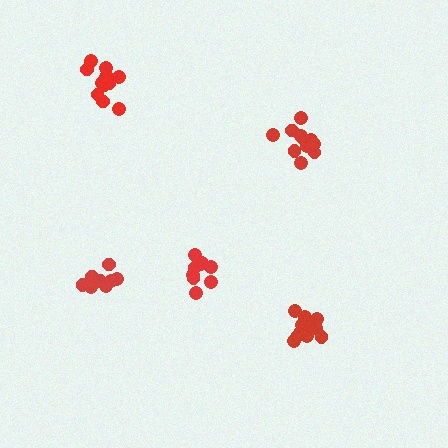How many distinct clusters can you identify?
There are 5 distinct clusters.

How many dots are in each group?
Group 1: 9 dots, Group 2: 12 dots, Group 3: 12 dots, Group 4: 9 dots, Group 5: 13 dots (55 total).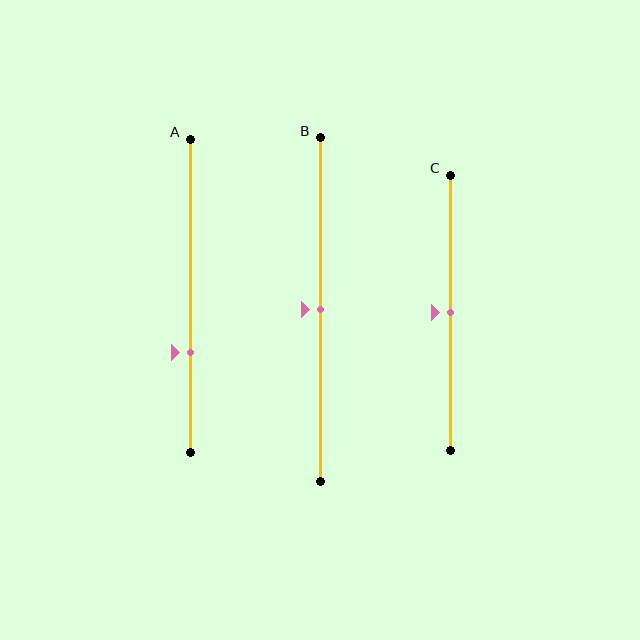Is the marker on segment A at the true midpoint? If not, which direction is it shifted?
No, the marker on segment A is shifted downward by about 18% of the segment length.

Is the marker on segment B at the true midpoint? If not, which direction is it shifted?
Yes, the marker on segment B is at the true midpoint.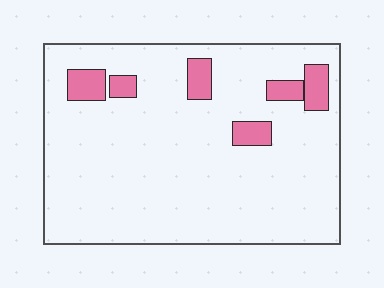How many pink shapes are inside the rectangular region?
6.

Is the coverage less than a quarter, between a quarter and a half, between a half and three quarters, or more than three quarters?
Less than a quarter.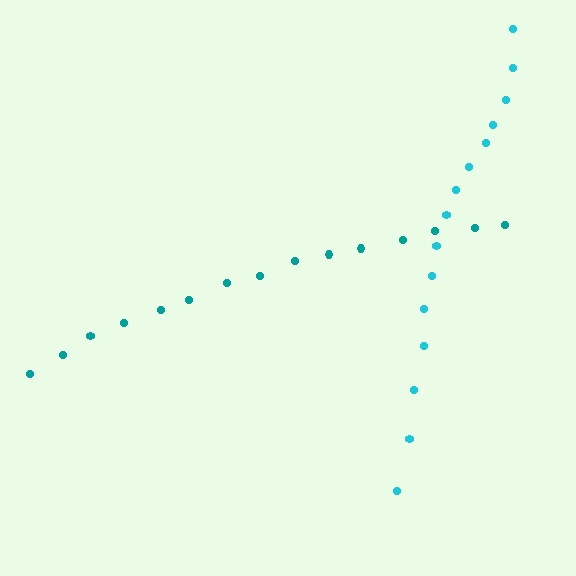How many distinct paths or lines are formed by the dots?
There are 2 distinct paths.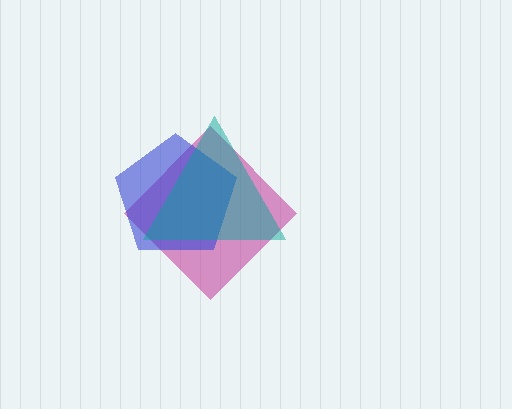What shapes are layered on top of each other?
The layered shapes are: a magenta diamond, a blue pentagon, a teal triangle.